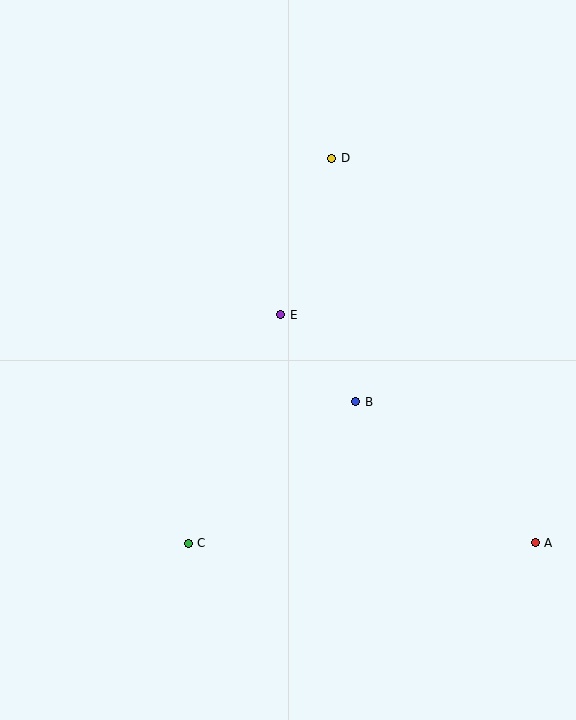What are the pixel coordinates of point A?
Point A is at (535, 543).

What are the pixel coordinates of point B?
Point B is at (356, 402).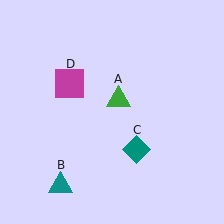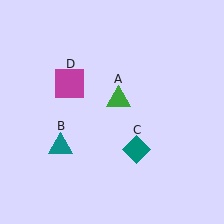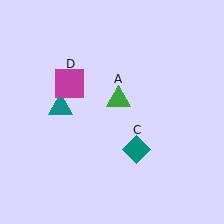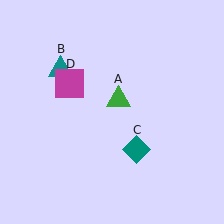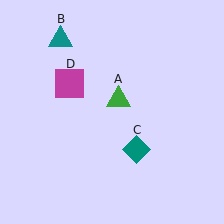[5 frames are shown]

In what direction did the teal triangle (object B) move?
The teal triangle (object B) moved up.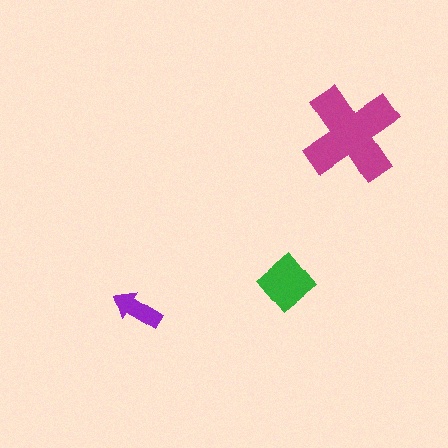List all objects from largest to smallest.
The magenta cross, the green diamond, the purple arrow.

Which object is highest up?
The magenta cross is topmost.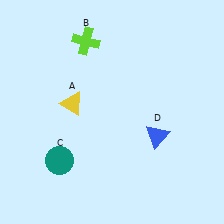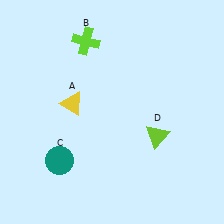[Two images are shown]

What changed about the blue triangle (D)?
In Image 1, D is blue. In Image 2, it changed to lime.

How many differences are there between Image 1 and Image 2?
There is 1 difference between the two images.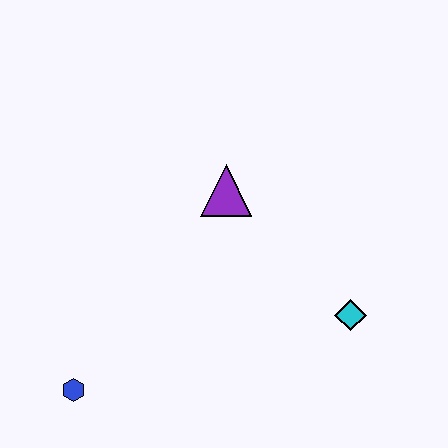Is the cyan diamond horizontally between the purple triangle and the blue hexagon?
No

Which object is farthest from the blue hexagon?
The cyan diamond is farthest from the blue hexagon.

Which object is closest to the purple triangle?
The cyan diamond is closest to the purple triangle.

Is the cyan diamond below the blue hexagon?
No